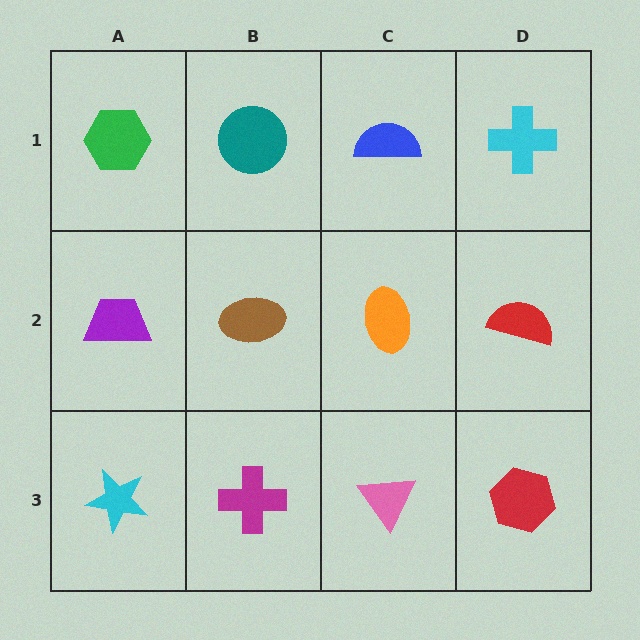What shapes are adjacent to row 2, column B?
A teal circle (row 1, column B), a magenta cross (row 3, column B), a purple trapezoid (row 2, column A), an orange ellipse (row 2, column C).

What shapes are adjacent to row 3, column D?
A red semicircle (row 2, column D), a pink triangle (row 3, column C).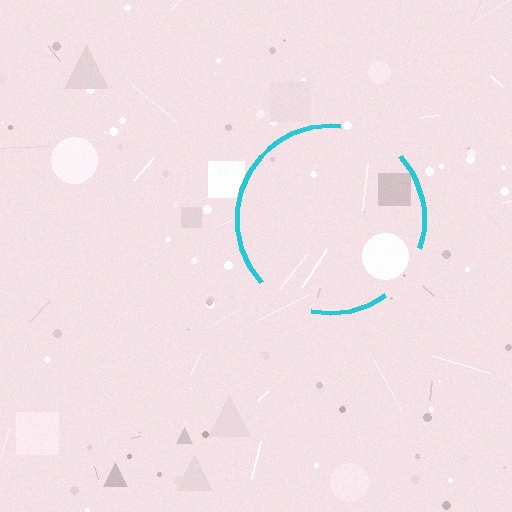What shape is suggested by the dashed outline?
The dashed outline suggests a circle.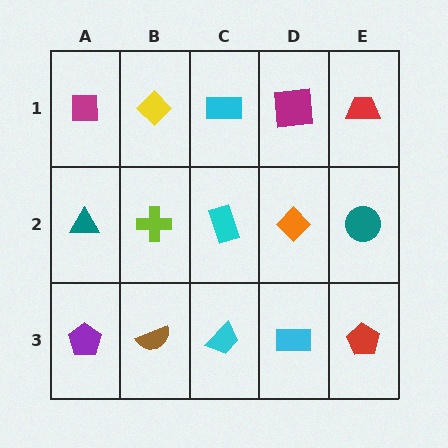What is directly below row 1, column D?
An orange diamond.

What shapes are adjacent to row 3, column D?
An orange diamond (row 2, column D), a cyan trapezoid (row 3, column C), a red pentagon (row 3, column E).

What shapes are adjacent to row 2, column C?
A cyan rectangle (row 1, column C), a cyan trapezoid (row 3, column C), a lime cross (row 2, column B), an orange diamond (row 2, column D).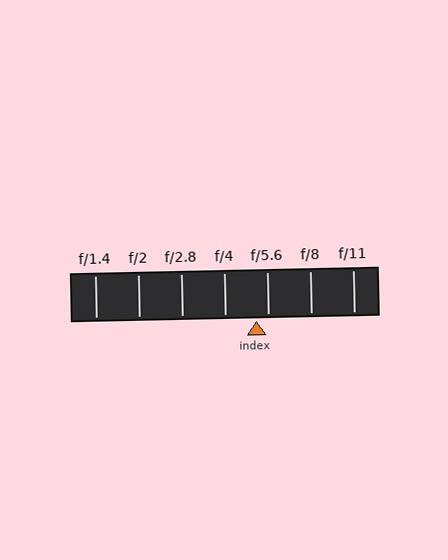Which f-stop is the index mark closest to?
The index mark is closest to f/5.6.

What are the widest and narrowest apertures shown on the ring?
The widest aperture shown is f/1.4 and the narrowest is f/11.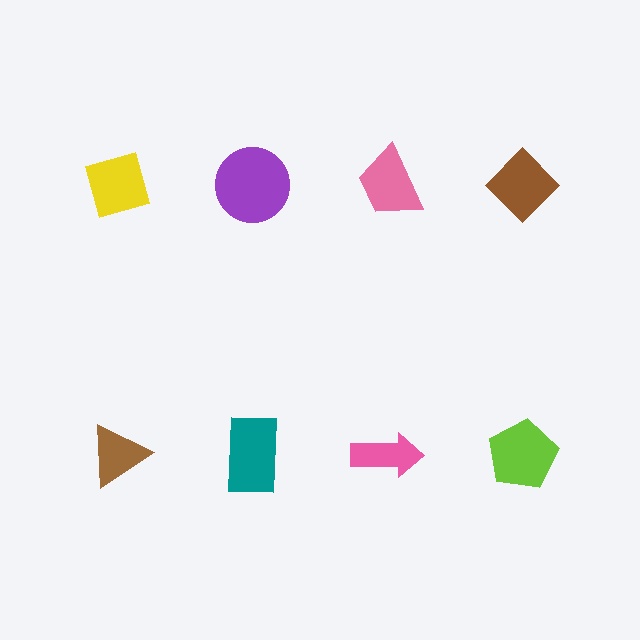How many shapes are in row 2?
4 shapes.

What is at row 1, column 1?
A yellow diamond.